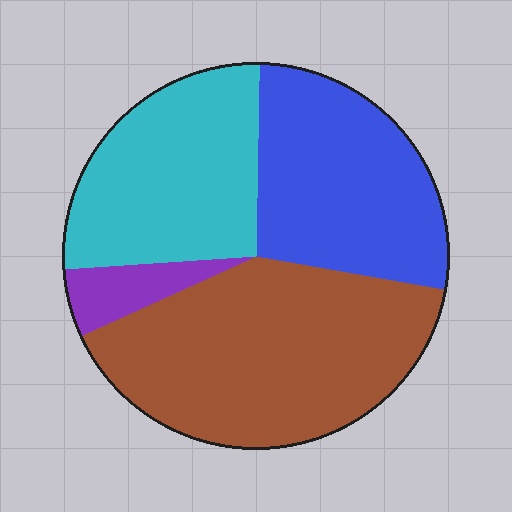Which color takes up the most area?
Brown, at roughly 40%.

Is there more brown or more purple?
Brown.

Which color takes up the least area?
Purple, at roughly 5%.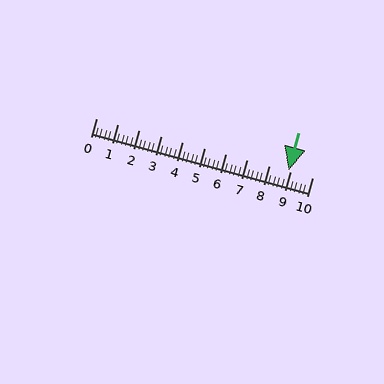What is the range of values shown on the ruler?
The ruler shows values from 0 to 10.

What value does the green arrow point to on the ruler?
The green arrow points to approximately 8.9.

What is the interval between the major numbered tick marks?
The major tick marks are spaced 1 units apart.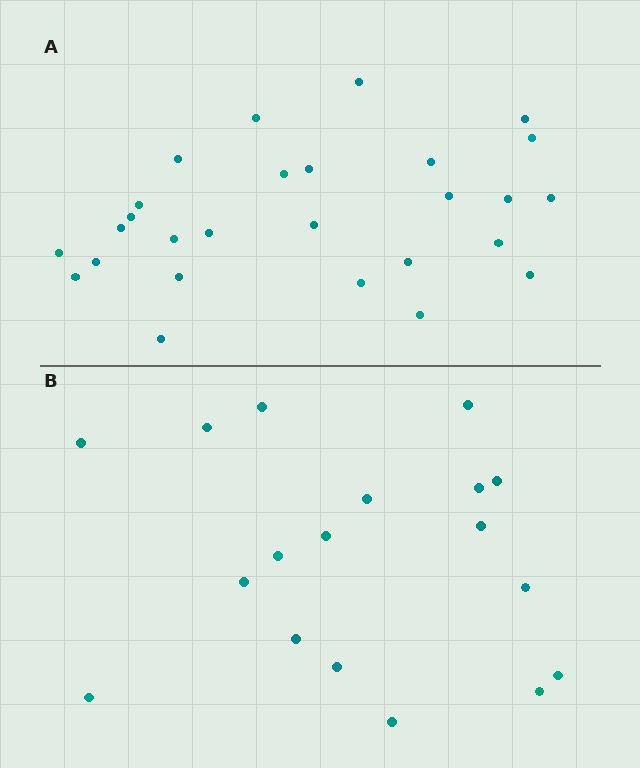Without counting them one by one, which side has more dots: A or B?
Region A (the top region) has more dots.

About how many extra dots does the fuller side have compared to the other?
Region A has roughly 8 or so more dots than region B.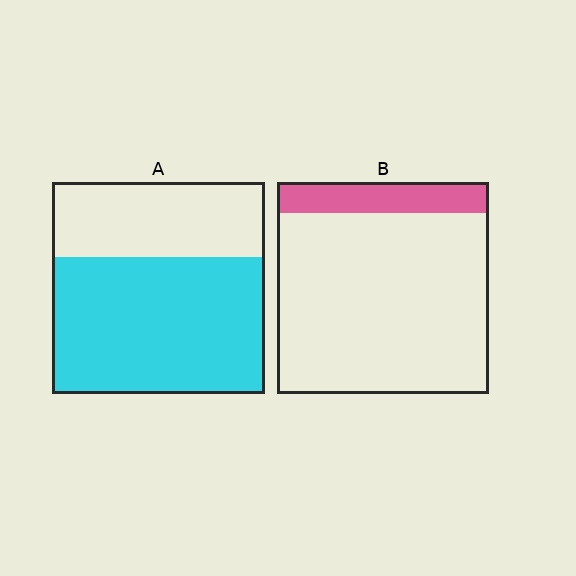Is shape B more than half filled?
No.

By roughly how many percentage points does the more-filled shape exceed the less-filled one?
By roughly 50 percentage points (A over B).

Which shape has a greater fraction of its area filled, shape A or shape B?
Shape A.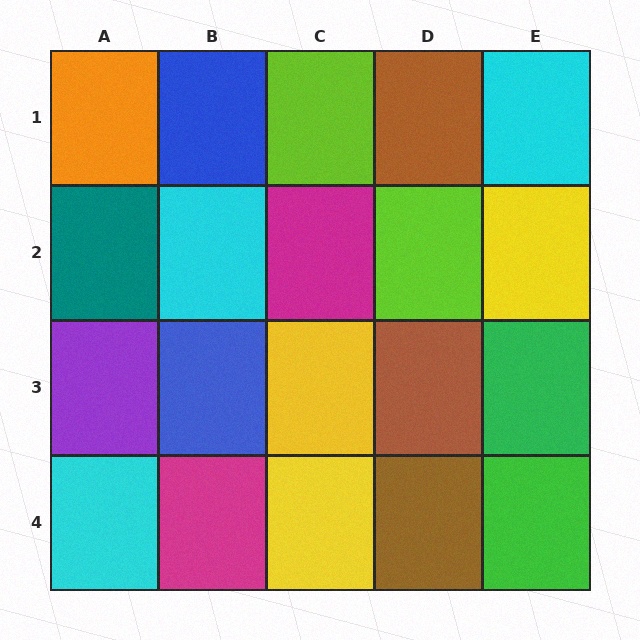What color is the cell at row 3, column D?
Brown.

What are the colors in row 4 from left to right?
Cyan, magenta, yellow, brown, green.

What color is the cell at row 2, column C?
Magenta.